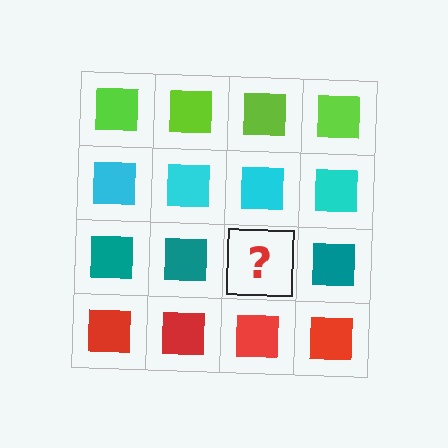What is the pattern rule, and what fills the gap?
The rule is that each row has a consistent color. The gap should be filled with a teal square.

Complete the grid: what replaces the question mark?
The question mark should be replaced with a teal square.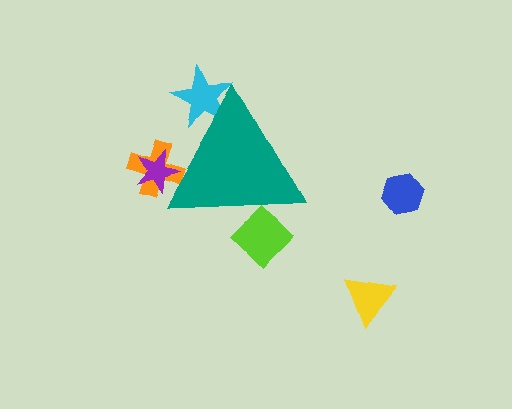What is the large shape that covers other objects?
A teal triangle.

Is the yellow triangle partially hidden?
No, the yellow triangle is fully visible.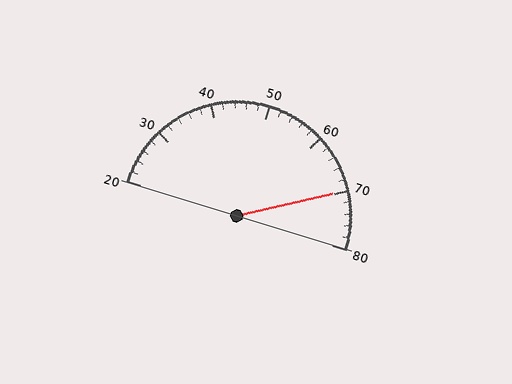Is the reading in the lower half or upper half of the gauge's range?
The reading is in the upper half of the range (20 to 80).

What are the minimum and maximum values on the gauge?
The gauge ranges from 20 to 80.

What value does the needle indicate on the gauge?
The needle indicates approximately 70.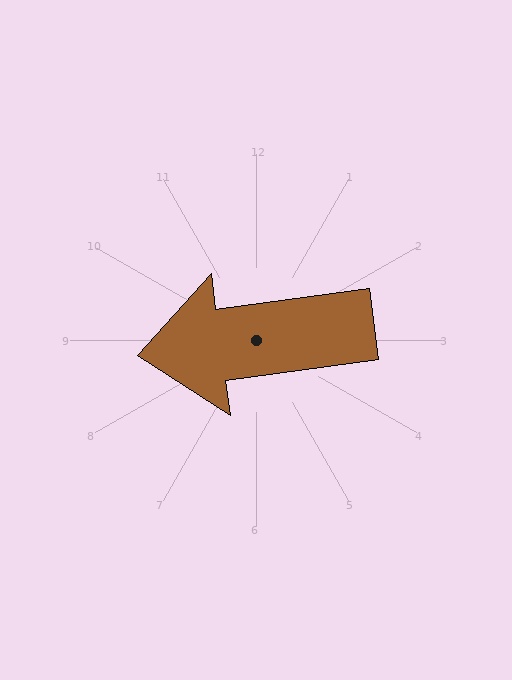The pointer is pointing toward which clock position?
Roughly 9 o'clock.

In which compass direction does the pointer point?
West.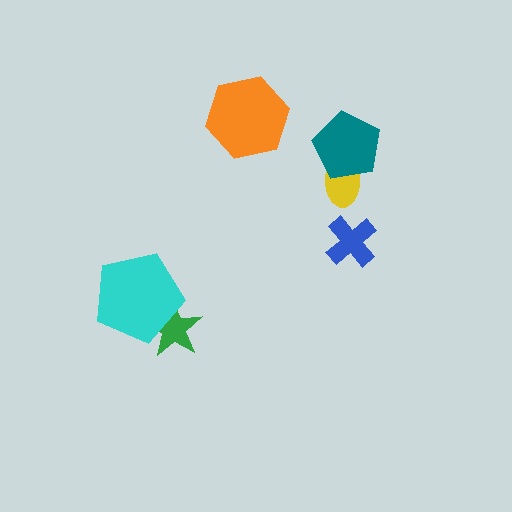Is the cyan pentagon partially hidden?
No, no other shape covers it.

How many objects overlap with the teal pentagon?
1 object overlaps with the teal pentagon.